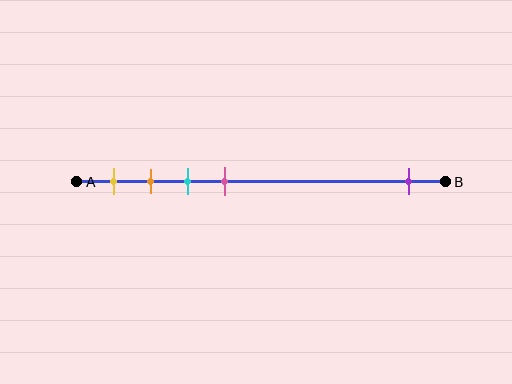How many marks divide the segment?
There are 5 marks dividing the segment.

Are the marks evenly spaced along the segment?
No, the marks are not evenly spaced.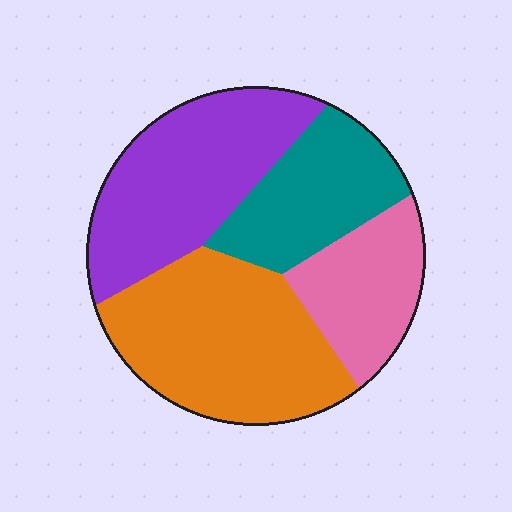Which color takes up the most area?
Orange, at roughly 35%.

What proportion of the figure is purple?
Purple covers 30% of the figure.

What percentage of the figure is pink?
Pink takes up about one sixth (1/6) of the figure.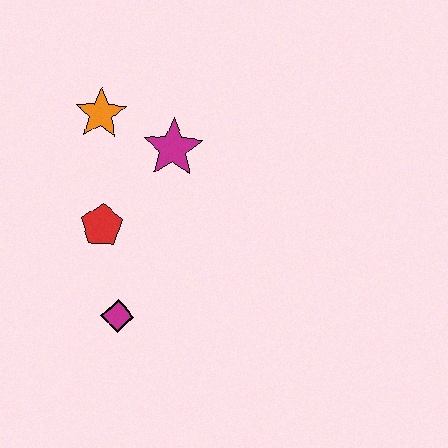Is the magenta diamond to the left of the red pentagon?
No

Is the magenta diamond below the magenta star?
Yes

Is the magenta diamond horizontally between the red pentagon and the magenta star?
Yes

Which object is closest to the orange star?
The magenta star is closest to the orange star.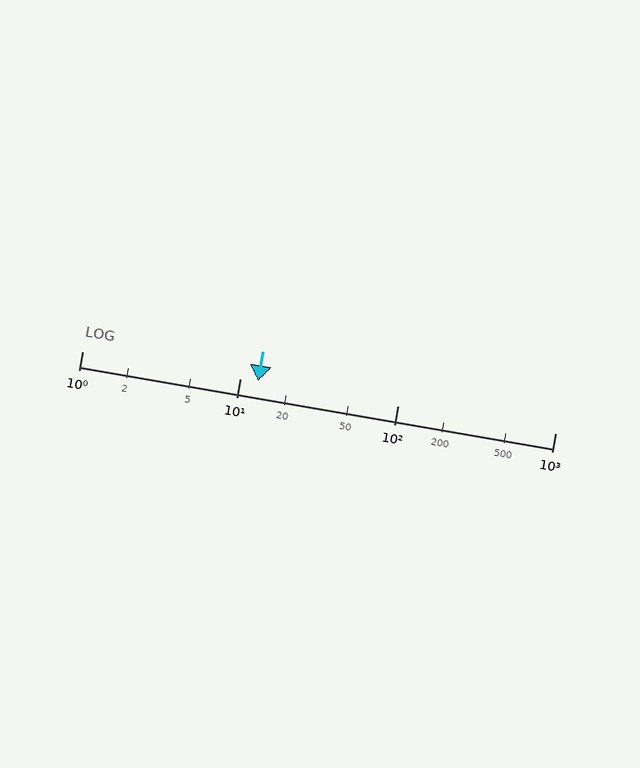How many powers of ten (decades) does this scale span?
The scale spans 3 decades, from 1 to 1000.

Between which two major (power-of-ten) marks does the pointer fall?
The pointer is between 10 and 100.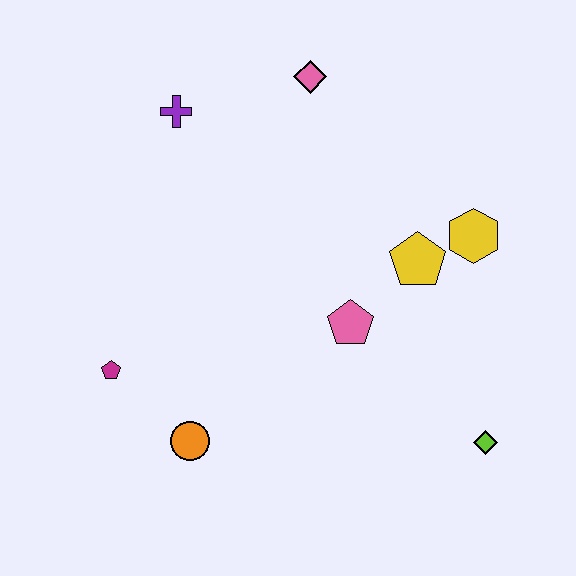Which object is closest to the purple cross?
The pink diamond is closest to the purple cross.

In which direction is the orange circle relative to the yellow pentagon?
The orange circle is to the left of the yellow pentagon.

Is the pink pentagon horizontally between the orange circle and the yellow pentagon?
Yes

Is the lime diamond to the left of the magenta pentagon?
No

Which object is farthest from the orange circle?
The pink diamond is farthest from the orange circle.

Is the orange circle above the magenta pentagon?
No